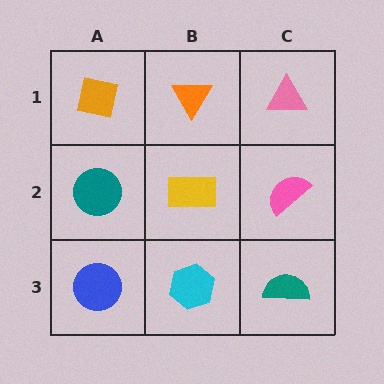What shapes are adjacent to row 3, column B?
A yellow rectangle (row 2, column B), a blue circle (row 3, column A), a teal semicircle (row 3, column C).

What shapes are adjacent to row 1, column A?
A teal circle (row 2, column A), an orange triangle (row 1, column B).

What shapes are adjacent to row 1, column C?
A pink semicircle (row 2, column C), an orange triangle (row 1, column B).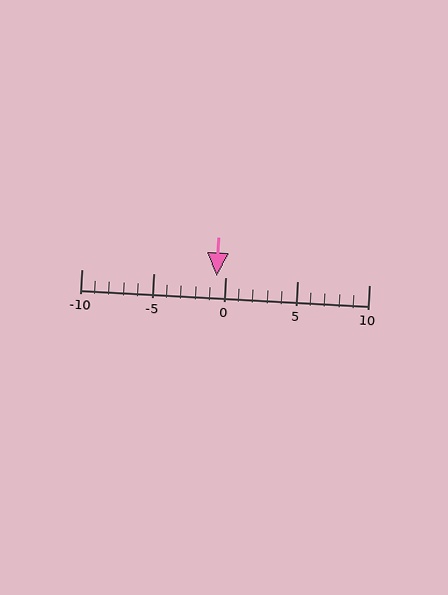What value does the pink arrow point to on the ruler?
The pink arrow points to approximately -1.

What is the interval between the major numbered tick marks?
The major tick marks are spaced 5 units apart.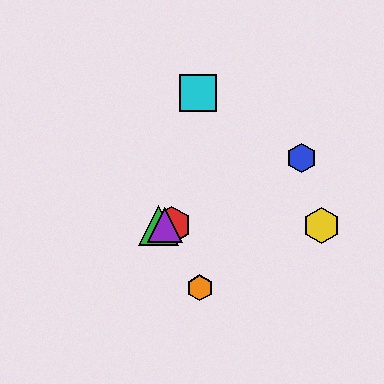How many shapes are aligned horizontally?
4 shapes (the red hexagon, the green triangle, the yellow hexagon, the purple triangle) are aligned horizontally.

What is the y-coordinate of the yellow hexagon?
The yellow hexagon is at y≈225.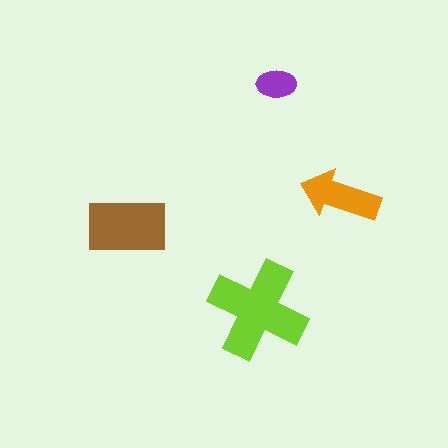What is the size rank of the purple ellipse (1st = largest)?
4th.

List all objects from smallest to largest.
The purple ellipse, the orange arrow, the brown rectangle, the lime cross.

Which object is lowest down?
The lime cross is bottommost.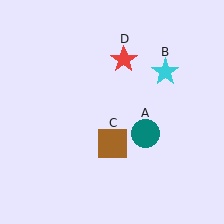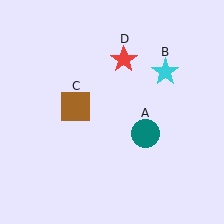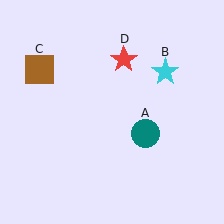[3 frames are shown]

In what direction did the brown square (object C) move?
The brown square (object C) moved up and to the left.